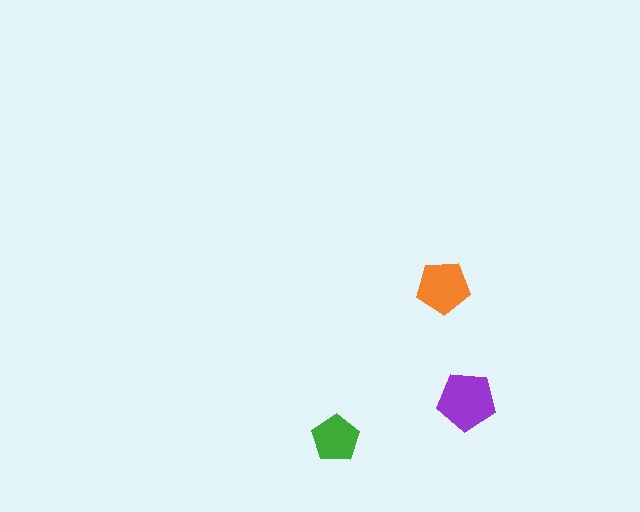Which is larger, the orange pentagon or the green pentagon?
The orange one.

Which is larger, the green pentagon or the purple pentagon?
The purple one.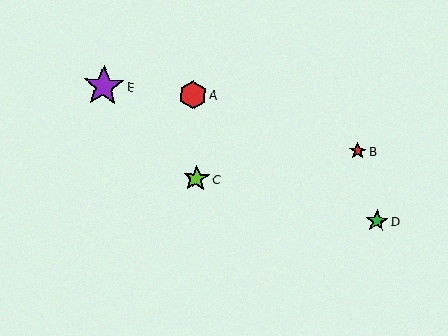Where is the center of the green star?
The center of the green star is at (377, 221).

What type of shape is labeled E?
Shape E is a purple star.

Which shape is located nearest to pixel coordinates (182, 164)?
The lime star (labeled C) at (196, 179) is nearest to that location.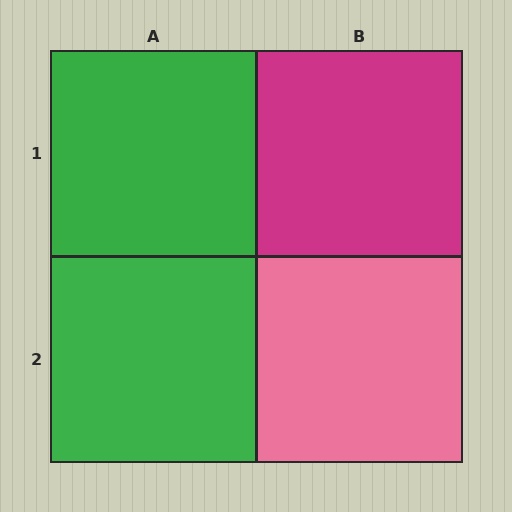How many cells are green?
2 cells are green.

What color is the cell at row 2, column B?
Pink.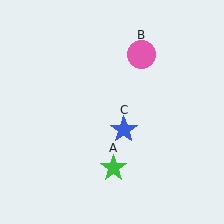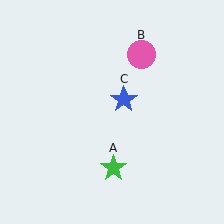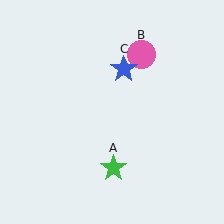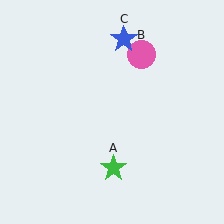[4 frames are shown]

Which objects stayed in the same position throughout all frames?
Green star (object A) and pink circle (object B) remained stationary.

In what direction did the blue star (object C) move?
The blue star (object C) moved up.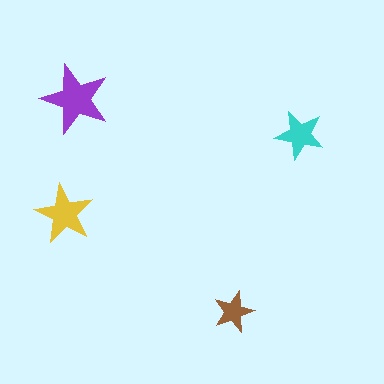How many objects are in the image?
There are 4 objects in the image.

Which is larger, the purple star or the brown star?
The purple one.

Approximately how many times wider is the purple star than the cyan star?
About 1.5 times wider.